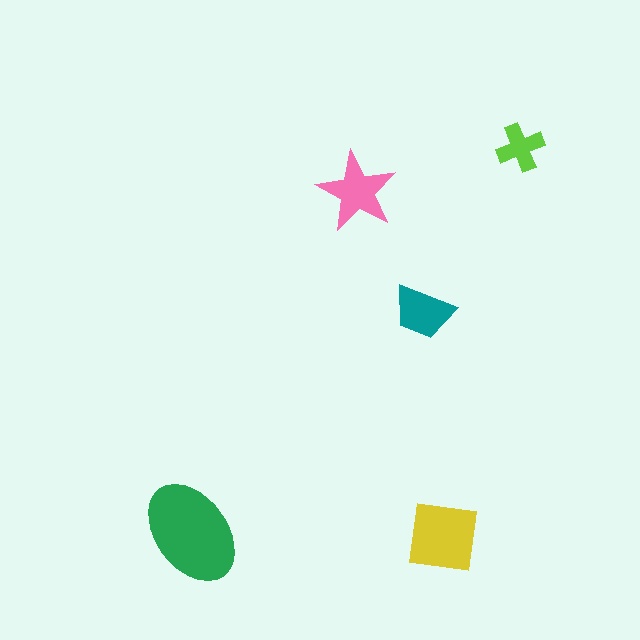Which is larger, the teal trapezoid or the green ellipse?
The green ellipse.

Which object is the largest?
The green ellipse.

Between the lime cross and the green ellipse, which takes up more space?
The green ellipse.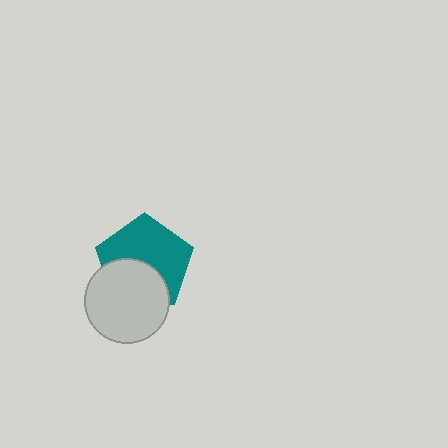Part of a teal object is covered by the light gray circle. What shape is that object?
It is a pentagon.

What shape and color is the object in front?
The object in front is a light gray circle.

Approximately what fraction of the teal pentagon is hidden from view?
Roughly 40% of the teal pentagon is hidden behind the light gray circle.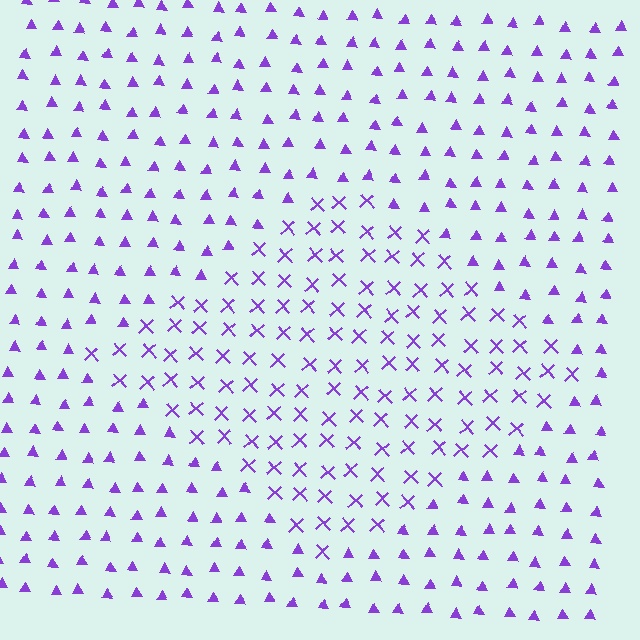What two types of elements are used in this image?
The image uses X marks inside the diamond region and triangles outside it.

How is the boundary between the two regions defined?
The boundary is defined by a change in element shape: X marks inside vs. triangles outside. All elements share the same color and spacing.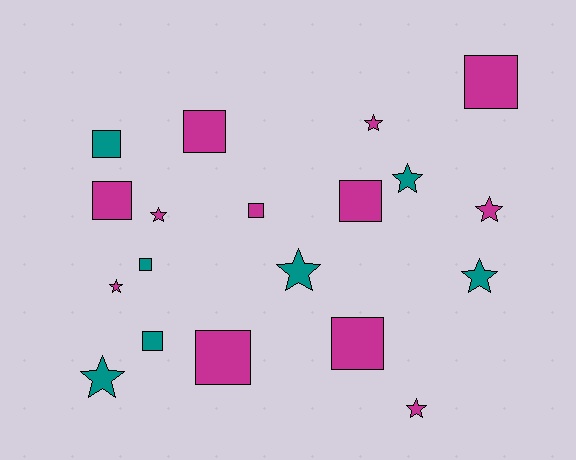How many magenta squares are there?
There are 7 magenta squares.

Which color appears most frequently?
Magenta, with 12 objects.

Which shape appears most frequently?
Square, with 10 objects.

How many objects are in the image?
There are 19 objects.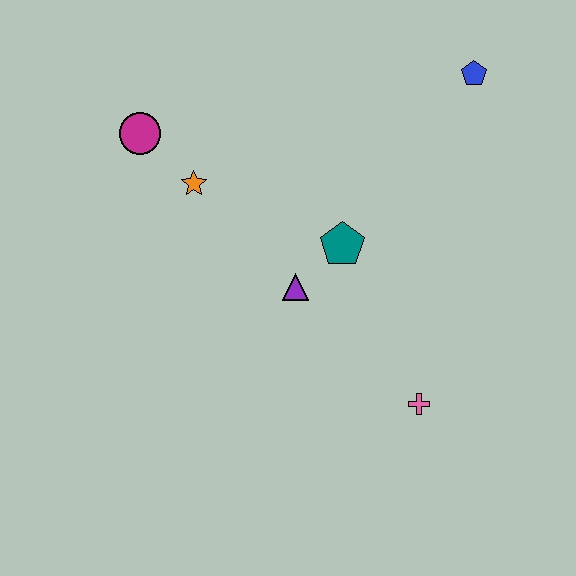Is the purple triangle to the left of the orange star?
No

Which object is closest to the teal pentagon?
The purple triangle is closest to the teal pentagon.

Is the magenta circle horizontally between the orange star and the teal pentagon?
No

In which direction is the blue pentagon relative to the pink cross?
The blue pentagon is above the pink cross.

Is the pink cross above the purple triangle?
No